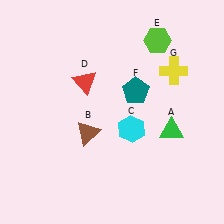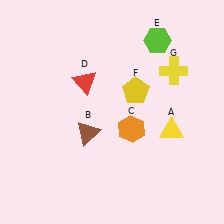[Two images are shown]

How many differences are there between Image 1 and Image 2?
There are 3 differences between the two images.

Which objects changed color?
A changed from green to yellow. C changed from cyan to orange. F changed from teal to yellow.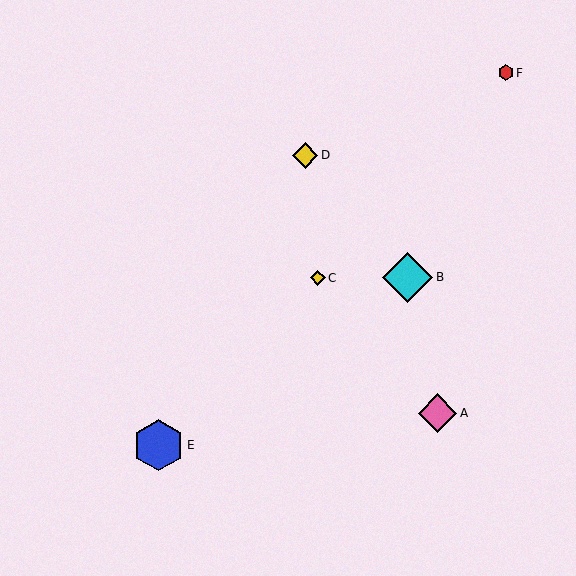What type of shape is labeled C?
Shape C is a yellow diamond.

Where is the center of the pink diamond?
The center of the pink diamond is at (438, 413).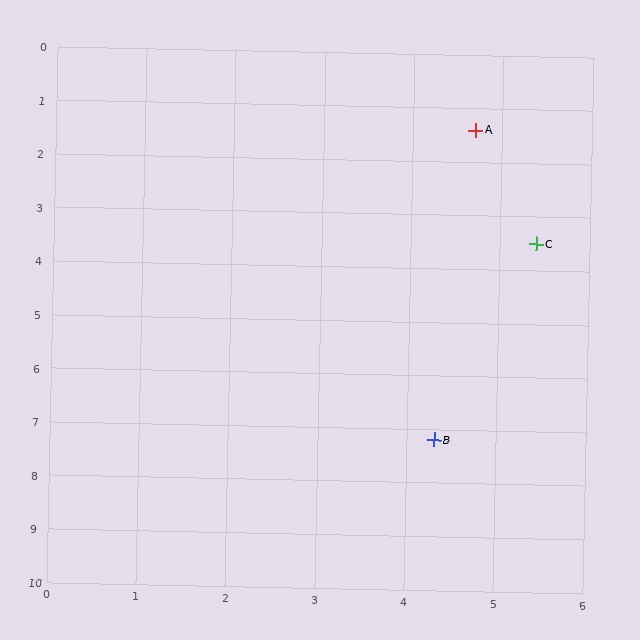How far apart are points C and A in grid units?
Points C and A are about 2.2 grid units apart.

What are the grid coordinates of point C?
Point C is at approximately (5.4, 3.5).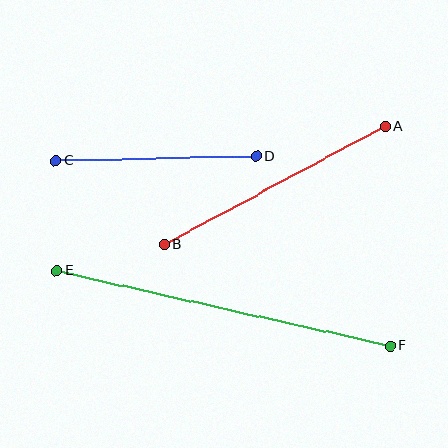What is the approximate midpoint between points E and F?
The midpoint is at approximately (223, 308) pixels.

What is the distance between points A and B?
The distance is approximately 250 pixels.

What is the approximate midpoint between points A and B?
The midpoint is at approximately (275, 185) pixels.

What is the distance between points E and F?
The distance is approximately 342 pixels.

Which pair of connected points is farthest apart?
Points E and F are farthest apart.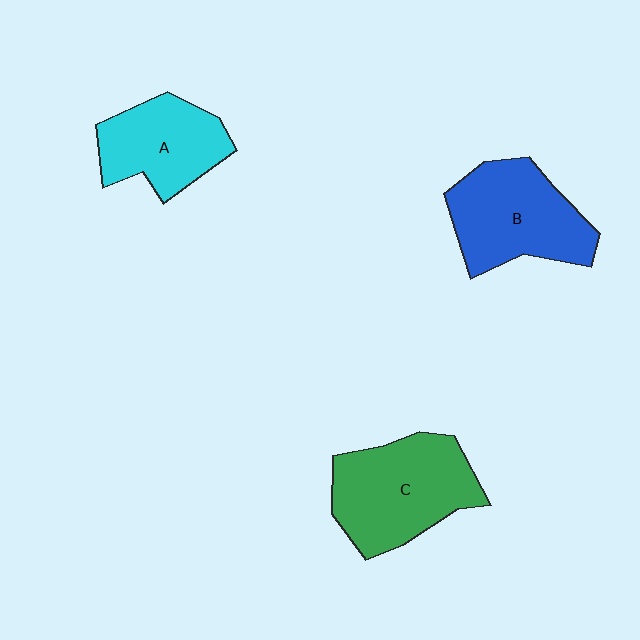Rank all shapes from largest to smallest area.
From largest to smallest: C (green), B (blue), A (cyan).